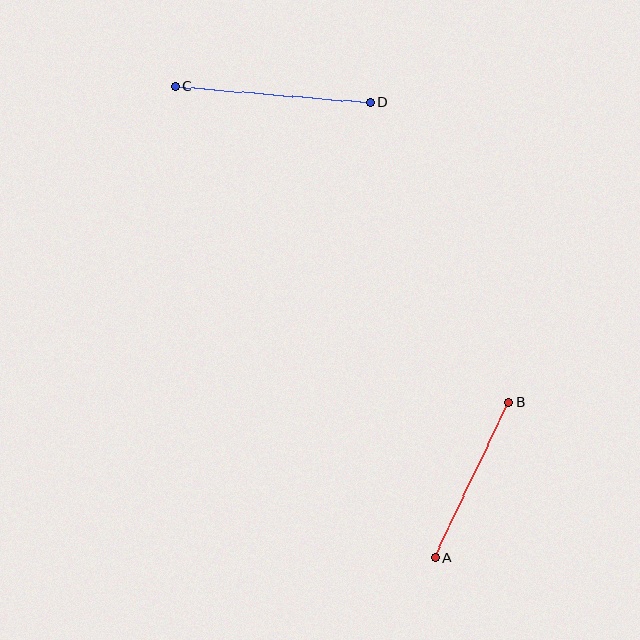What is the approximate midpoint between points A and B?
The midpoint is at approximately (472, 480) pixels.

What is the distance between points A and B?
The distance is approximately 172 pixels.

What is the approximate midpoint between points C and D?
The midpoint is at approximately (273, 94) pixels.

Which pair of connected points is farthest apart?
Points C and D are farthest apart.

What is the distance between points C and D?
The distance is approximately 195 pixels.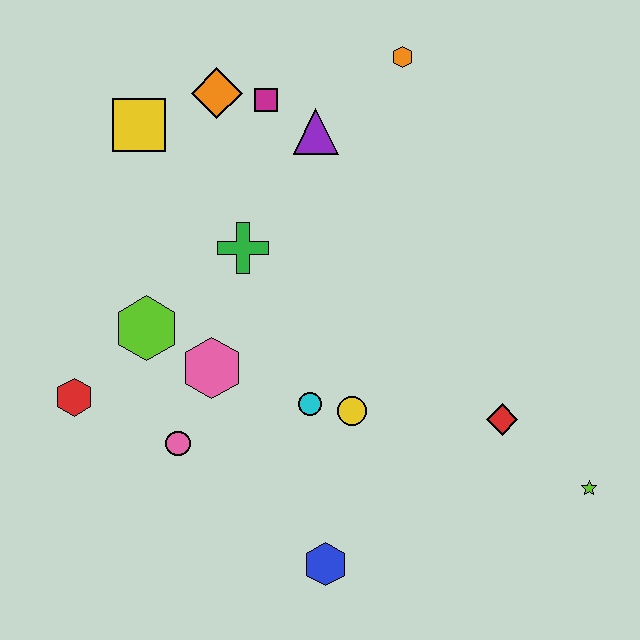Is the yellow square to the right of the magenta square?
No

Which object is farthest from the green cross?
The lime star is farthest from the green cross.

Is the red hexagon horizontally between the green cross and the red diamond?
No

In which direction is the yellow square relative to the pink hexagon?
The yellow square is above the pink hexagon.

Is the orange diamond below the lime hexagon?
No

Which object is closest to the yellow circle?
The cyan circle is closest to the yellow circle.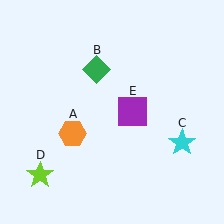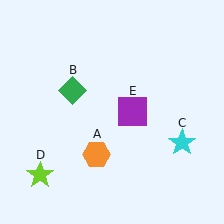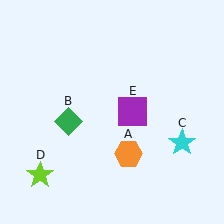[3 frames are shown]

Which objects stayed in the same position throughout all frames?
Cyan star (object C) and lime star (object D) and purple square (object E) remained stationary.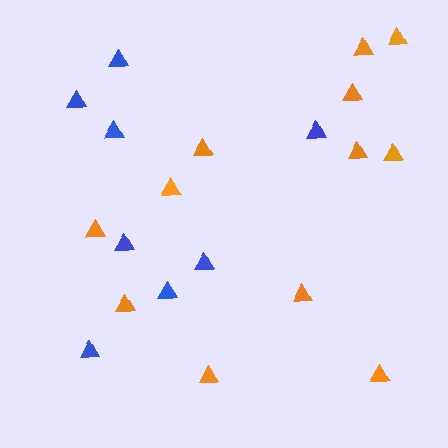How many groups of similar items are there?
There are 2 groups: one group of orange triangles (12) and one group of blue triangles (8).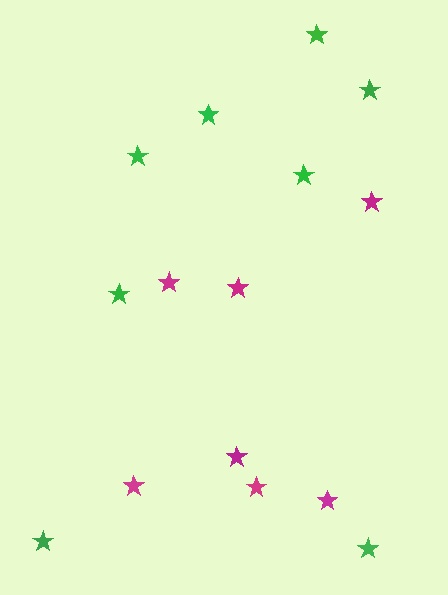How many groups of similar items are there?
There are 2 groups: one group of magenta stars (7) and one group of green stars (8).